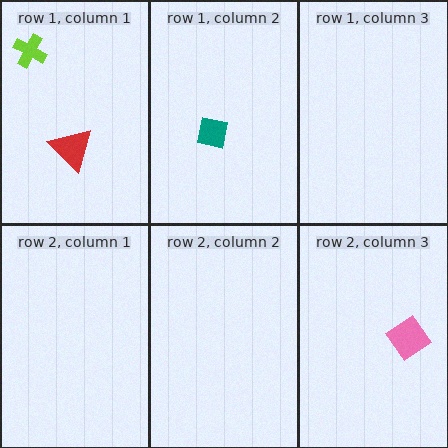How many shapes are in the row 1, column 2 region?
1.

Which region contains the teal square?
The row 1, column 2 region.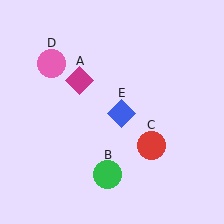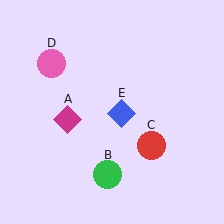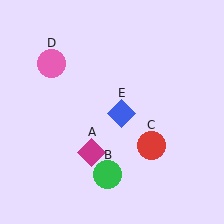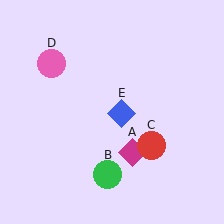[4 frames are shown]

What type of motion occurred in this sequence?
The magenta diamond (object A) rotated counterclockwise around the center of the scene.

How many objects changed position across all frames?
1 object changed position: magenta diamond (object A).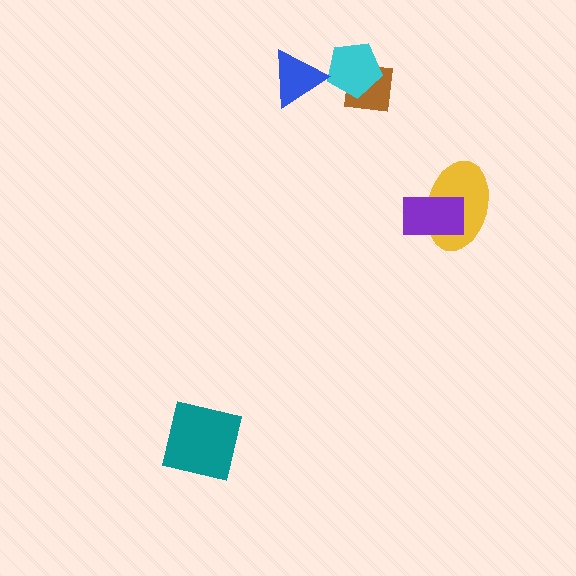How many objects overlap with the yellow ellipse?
1 object overlaps with the yellow ellipse.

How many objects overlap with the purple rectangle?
1 object overlaps with the purple rectangle.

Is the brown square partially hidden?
Yes, it is partially covered by another shape.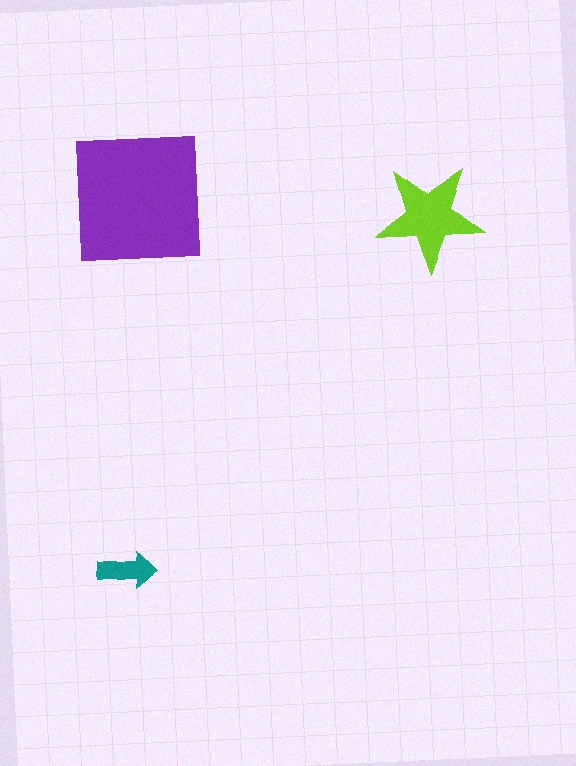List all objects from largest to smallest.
The purple square, the lime star, the teal arrow.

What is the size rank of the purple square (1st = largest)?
1st.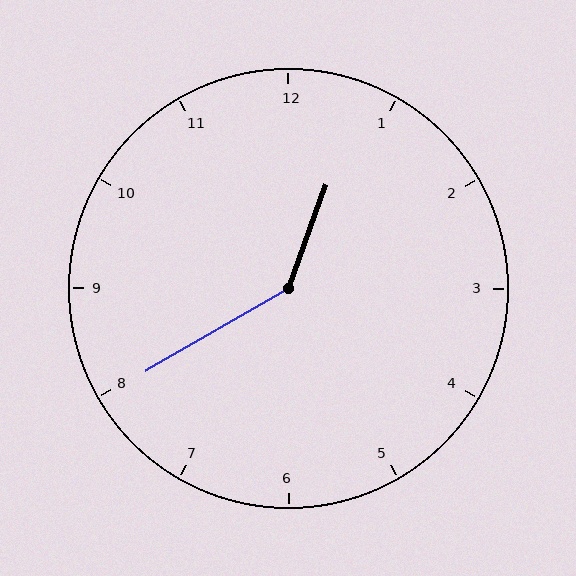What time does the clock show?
12:40.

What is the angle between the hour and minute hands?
Approximately 140 degrees.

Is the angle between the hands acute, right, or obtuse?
It is obtuse.